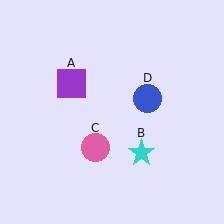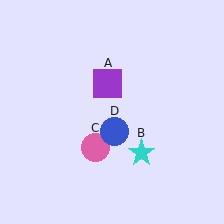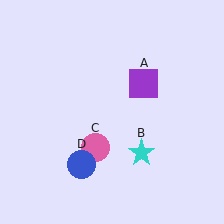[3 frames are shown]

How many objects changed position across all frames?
2 objects changed position: purple square (object A), blue circle (object D).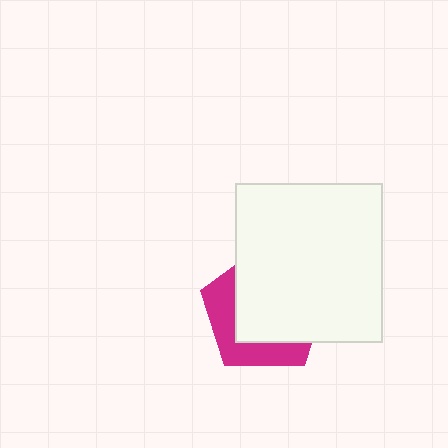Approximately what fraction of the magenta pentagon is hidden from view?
Roughly 65% of the magenta pentagon is hidden behind the white rectangle.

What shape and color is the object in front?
The object in front is a white rectangle.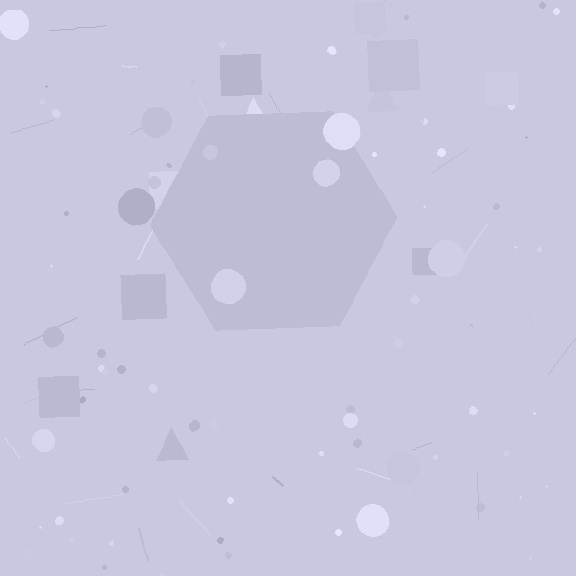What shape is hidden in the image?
A hexagon is hidden in the image.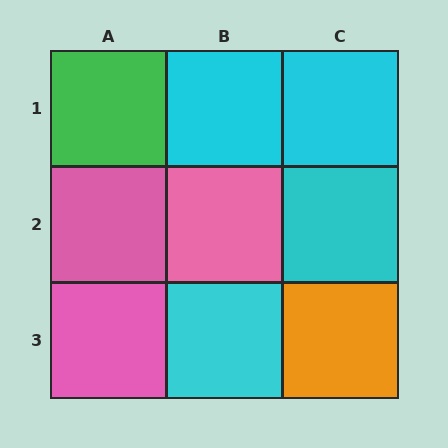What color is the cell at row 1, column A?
Green.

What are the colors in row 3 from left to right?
Pink, cyan, orange.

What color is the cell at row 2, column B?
Pink.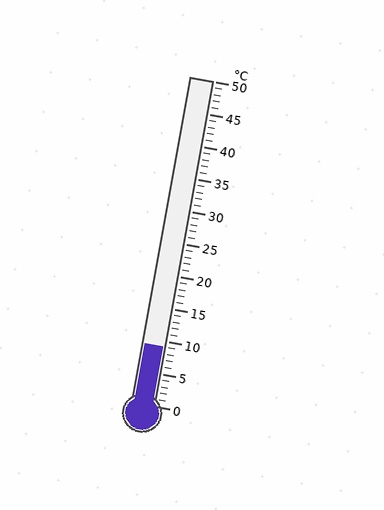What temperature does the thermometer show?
The thermometer shows approximately 9°C.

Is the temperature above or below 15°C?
The temperature is below 15°C.